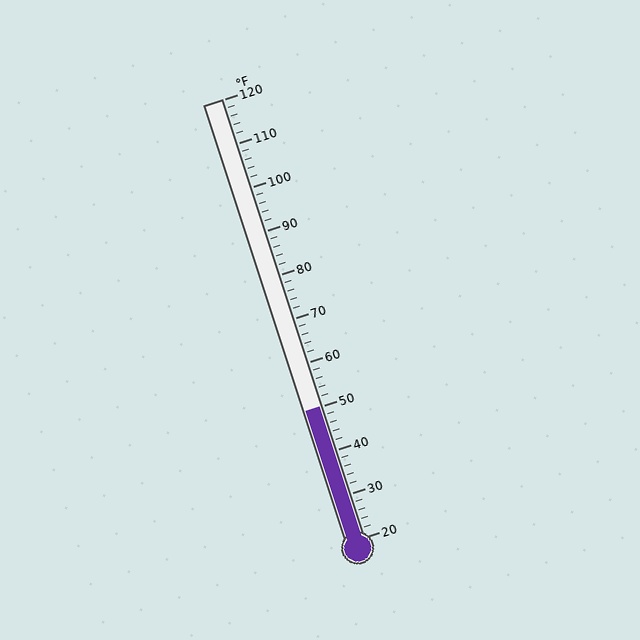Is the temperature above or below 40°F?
The temperature is above 40°F.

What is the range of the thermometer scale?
The thermometer scale ranges from 20°F to 120°F.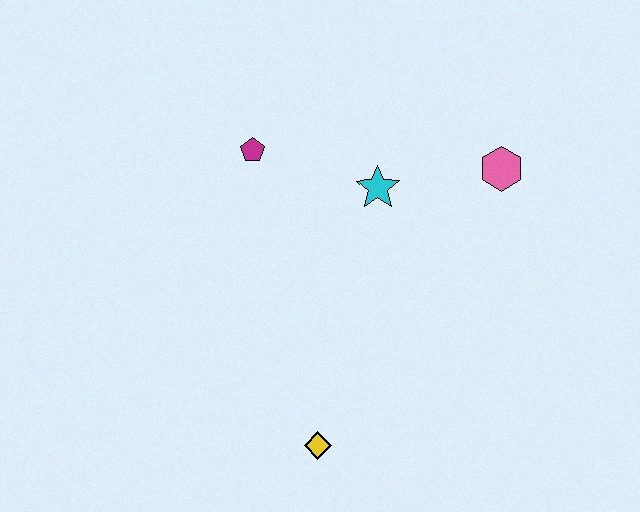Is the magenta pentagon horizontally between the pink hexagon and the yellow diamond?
No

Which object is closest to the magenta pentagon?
The cyan star is closest to the magenta pentagon.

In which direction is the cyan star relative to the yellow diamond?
The cyan star is above the yellow diamond.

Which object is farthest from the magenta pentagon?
The yellow diamond is farthest from the magenta pentagon.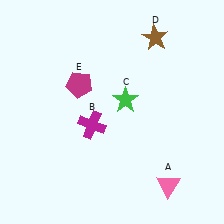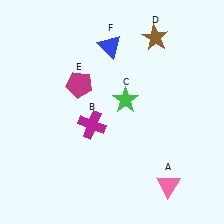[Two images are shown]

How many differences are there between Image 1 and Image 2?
There is 1 difference between the two images.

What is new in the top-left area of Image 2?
A blue triangle (F) was added in the top-left area of Image 2.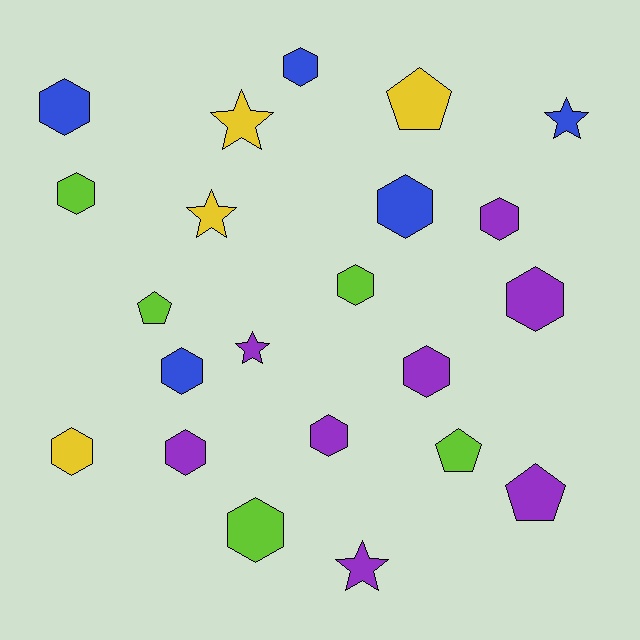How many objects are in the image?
There are 22 objects.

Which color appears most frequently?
Purple, with 8 objects.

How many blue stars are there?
There is 1 blue star.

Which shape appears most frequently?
Hexagon, with 13 objects.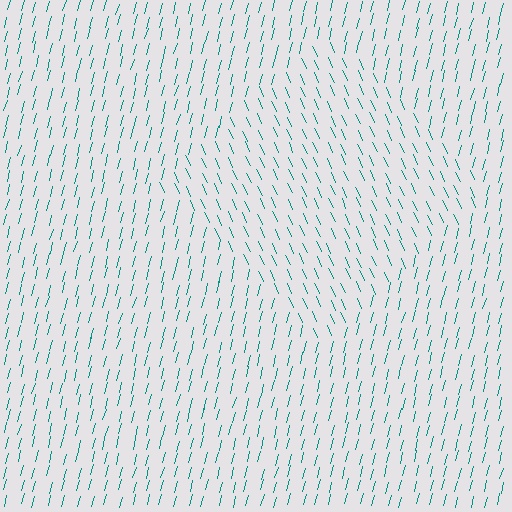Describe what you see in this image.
The image is filled with small teal line segments. A diamond region in the image has lines oriented differently from the surrounding lines, creating a visible texture boundary.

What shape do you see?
I see a diamond.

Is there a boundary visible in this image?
Yes, there is a texture boundary formed by a change in line orientation.